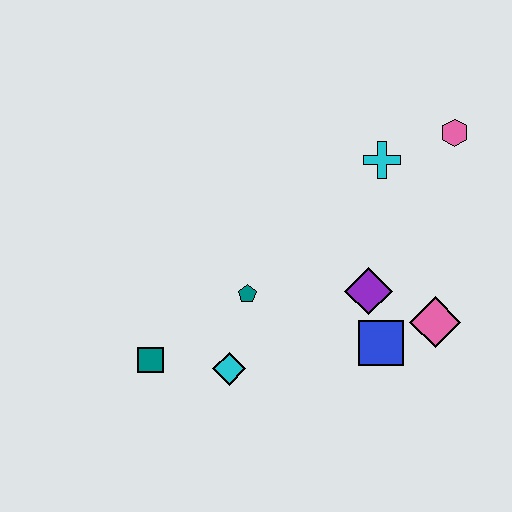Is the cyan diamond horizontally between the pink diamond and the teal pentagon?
No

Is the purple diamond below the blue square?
No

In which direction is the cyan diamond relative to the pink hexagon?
The cyan diamond is below the pink hexagon.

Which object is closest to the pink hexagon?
The cyan cross is closest to the pink hexagon.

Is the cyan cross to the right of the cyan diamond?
Yes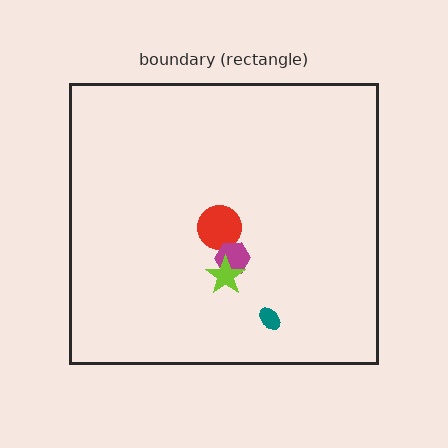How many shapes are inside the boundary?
4 inside, 0 outside.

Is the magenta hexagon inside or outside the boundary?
Inside.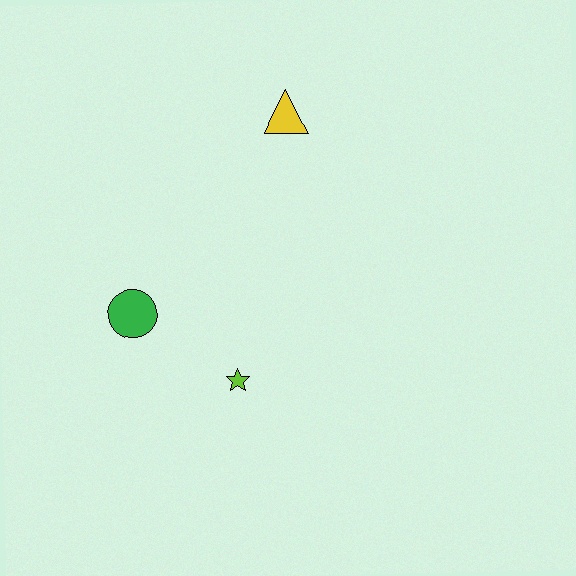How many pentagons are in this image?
There are no pentagons.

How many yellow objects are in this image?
There is 1 yellow object.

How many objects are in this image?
There are 3 objects.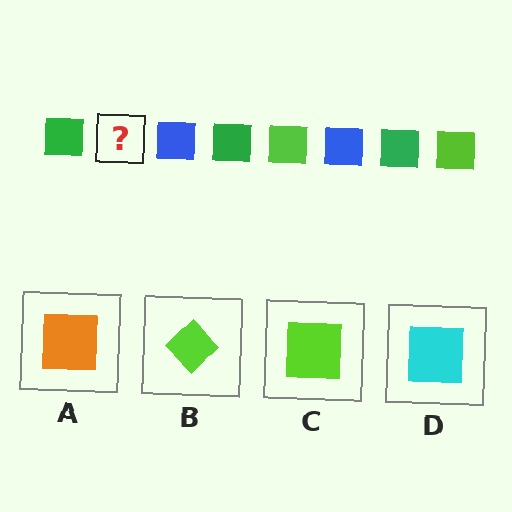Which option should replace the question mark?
Option C.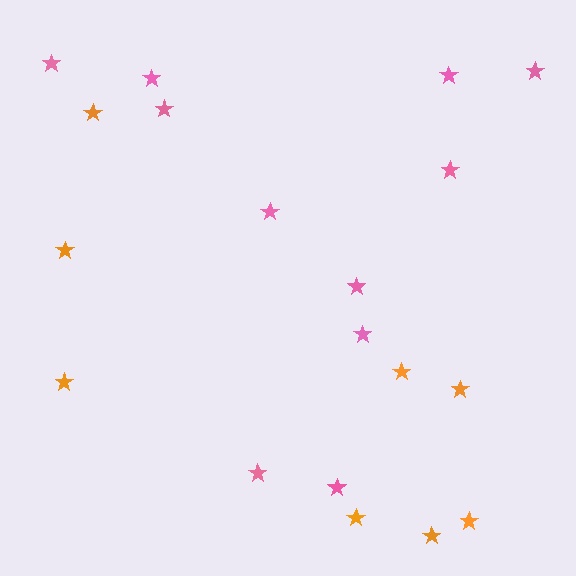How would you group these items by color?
There are 2 groups: one group of pink stars (11) and one group of orange stars (8).